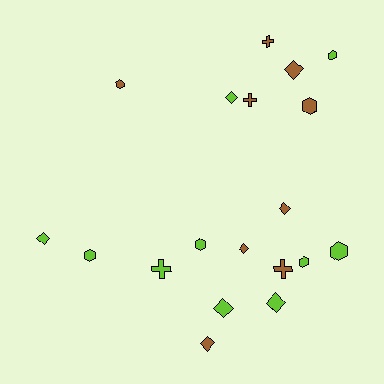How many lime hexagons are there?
There are 5 lime hexagons.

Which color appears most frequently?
Lime, with 10 objects.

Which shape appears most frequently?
Diamond, with 8 objects.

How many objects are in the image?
There are 19 objects.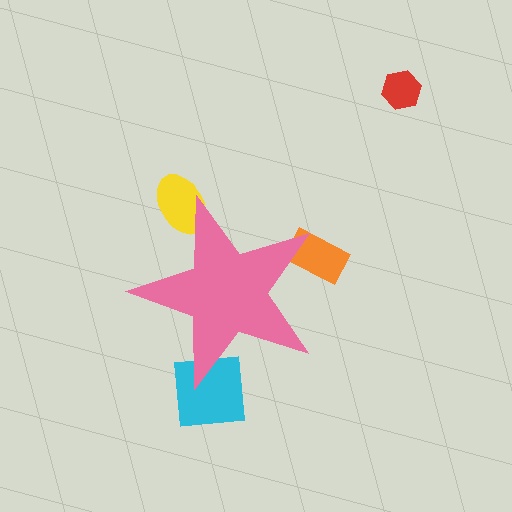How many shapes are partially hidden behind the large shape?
3 shapes are partially hidden.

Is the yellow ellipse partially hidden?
Yes, the yellow ellipse is partially hidden behind the pink star.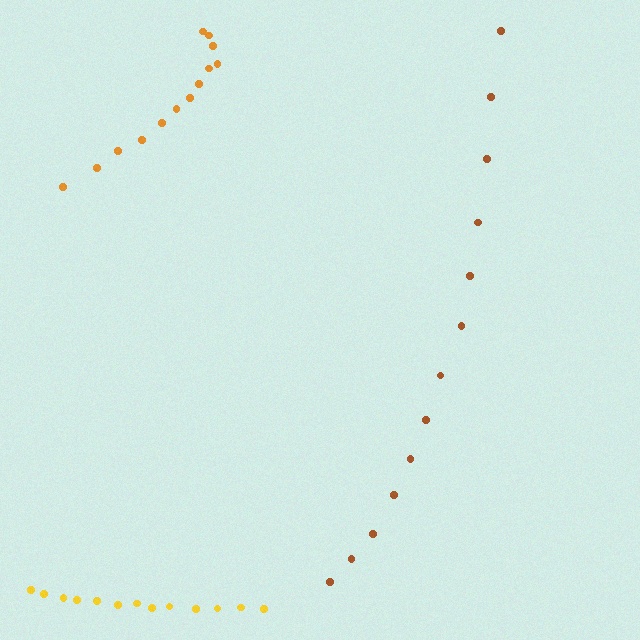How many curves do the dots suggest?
There are 3 distinct paths.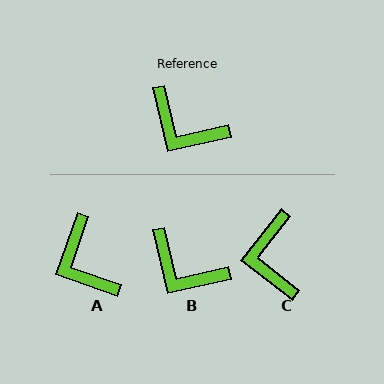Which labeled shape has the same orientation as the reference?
B.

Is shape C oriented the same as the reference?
No, it is off by about 51 degrees.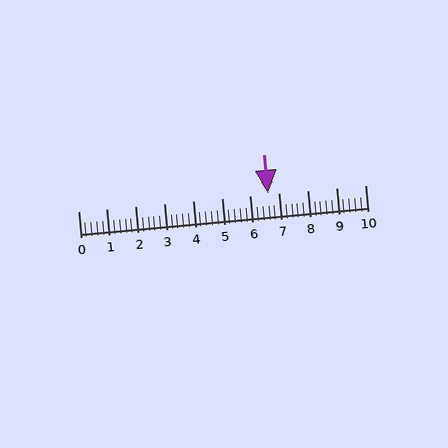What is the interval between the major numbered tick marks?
The major tick marks are spaced 1 units apart.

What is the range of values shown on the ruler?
The ruler shows values from 0 to 10.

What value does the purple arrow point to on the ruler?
The purple arrow points to approximately 6.6.